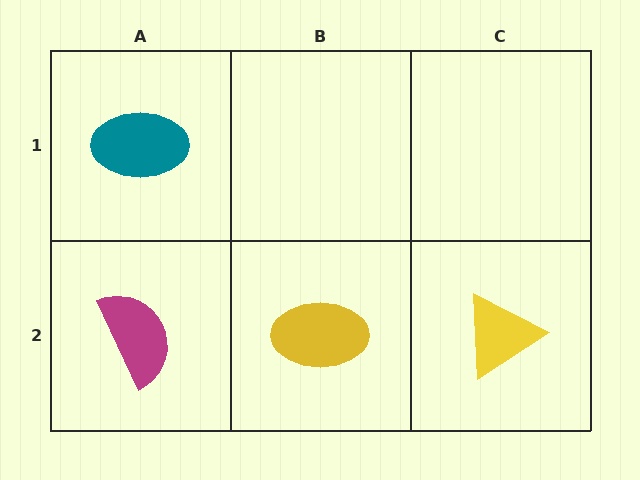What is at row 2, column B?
A yellow ellipse.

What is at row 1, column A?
A teal ellipse.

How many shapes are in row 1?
1 shape.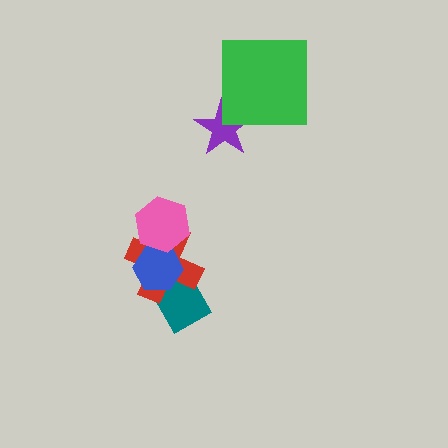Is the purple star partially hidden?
Yes, it is partially covered by another shape.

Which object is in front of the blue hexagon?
The pink hexagon is in front of the blue hexagon.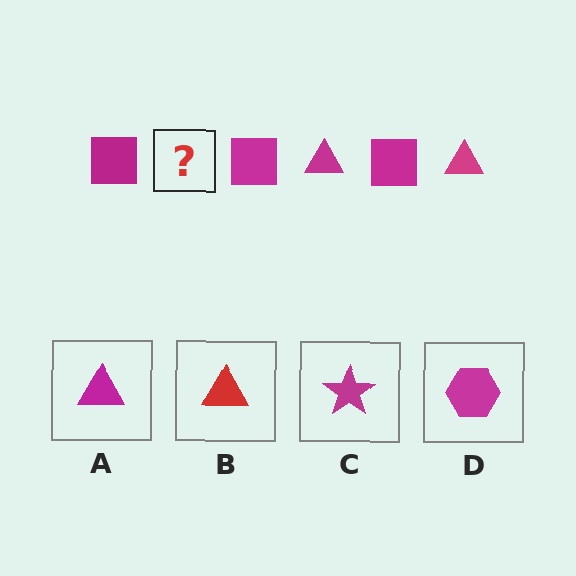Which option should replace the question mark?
Option A.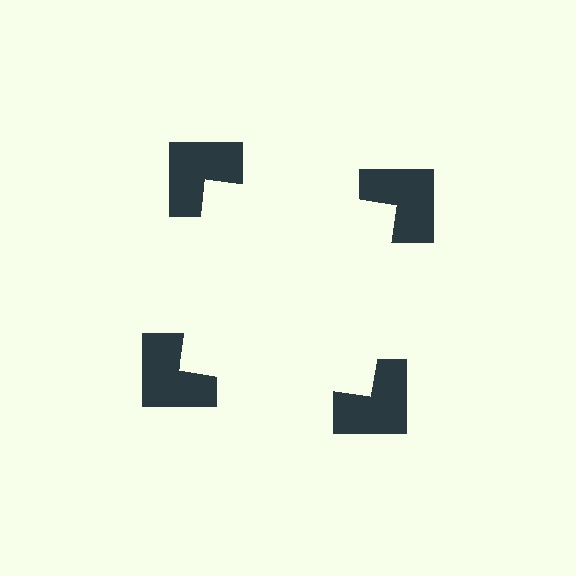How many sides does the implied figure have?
4 sides.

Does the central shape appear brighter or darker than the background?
It typically appears slightly brighter than the background, even though no actual brightness change is drawn.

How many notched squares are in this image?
There are 4 — one at each vertex of the illusory square.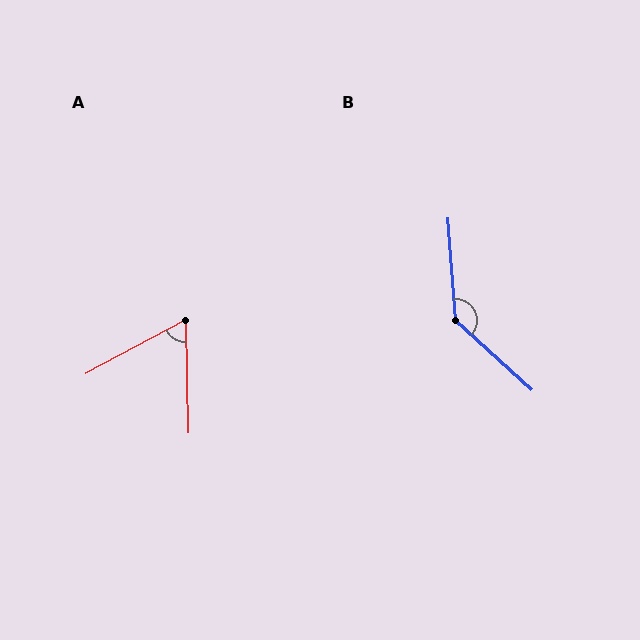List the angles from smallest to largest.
A (63°), B (136°).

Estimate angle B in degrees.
Approximately 136 degrees.